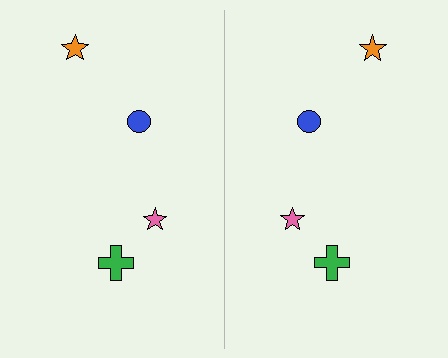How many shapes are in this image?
There are 8 shapes in this image.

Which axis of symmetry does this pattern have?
The pattern has a vertical axis of symmetry running through the center of the image.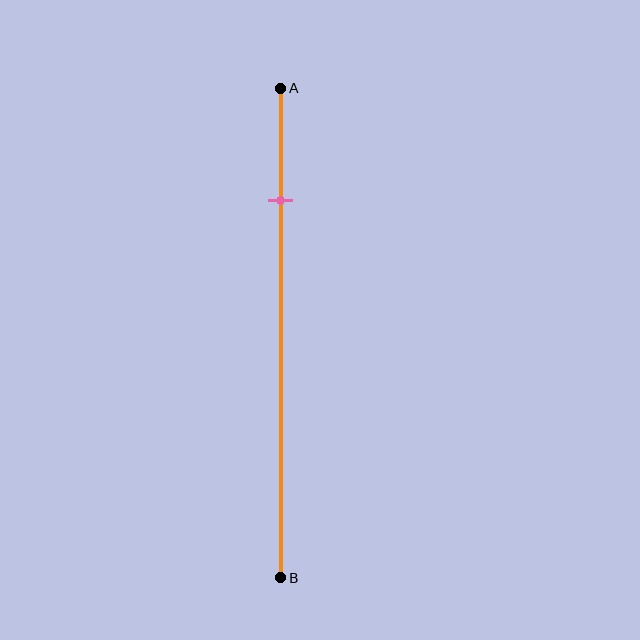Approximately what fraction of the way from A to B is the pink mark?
The pink mark is approximately 25% of the way from A to B.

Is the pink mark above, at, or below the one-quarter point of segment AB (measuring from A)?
The pink mark is approximately at the one-quarter point of segment AB.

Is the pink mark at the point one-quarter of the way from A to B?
Yes, the mark is approximately at the one-quarter point.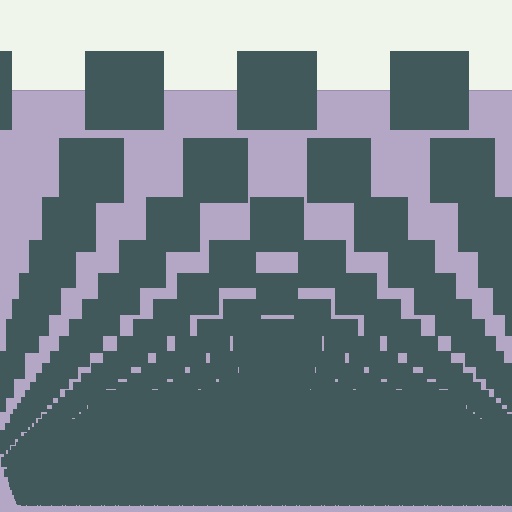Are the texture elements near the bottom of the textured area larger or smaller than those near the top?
Smaller. The gradient is inverted — elements near the bottom are smaller and denser.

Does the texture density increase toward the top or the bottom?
Density increases toward the bottom.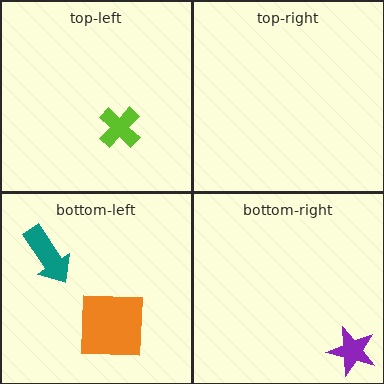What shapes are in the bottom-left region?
The teal arrow, the orange square.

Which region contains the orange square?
The bottom-left region.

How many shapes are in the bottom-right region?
1.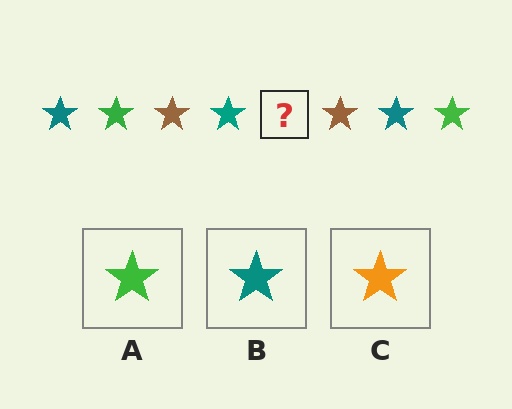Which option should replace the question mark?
Option A.